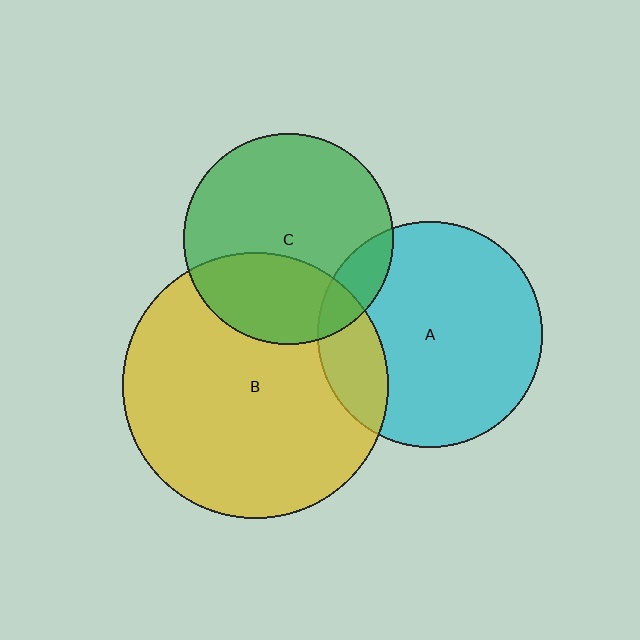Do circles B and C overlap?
Yes.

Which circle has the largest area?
Circle B (yellow).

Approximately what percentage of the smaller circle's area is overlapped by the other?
Approximately 30%.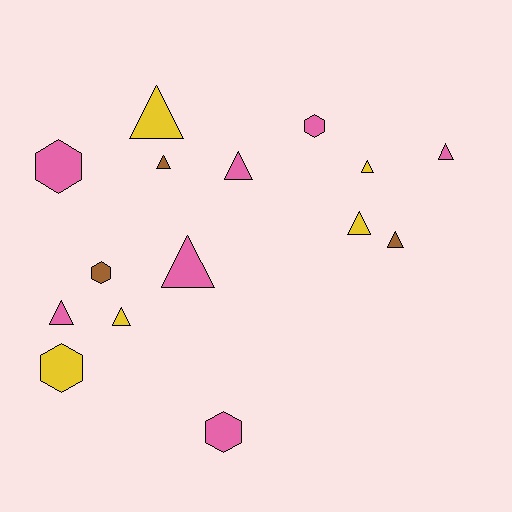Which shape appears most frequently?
Triangle, with 10 objects.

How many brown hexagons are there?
There is 1 brown hexagon.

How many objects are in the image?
There are 15 objects.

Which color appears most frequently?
Pink, with 7 objects.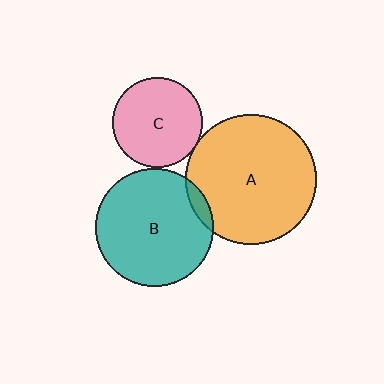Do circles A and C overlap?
Yes.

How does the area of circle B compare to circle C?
Approximately 1.7 times.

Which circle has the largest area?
Circle A (orange).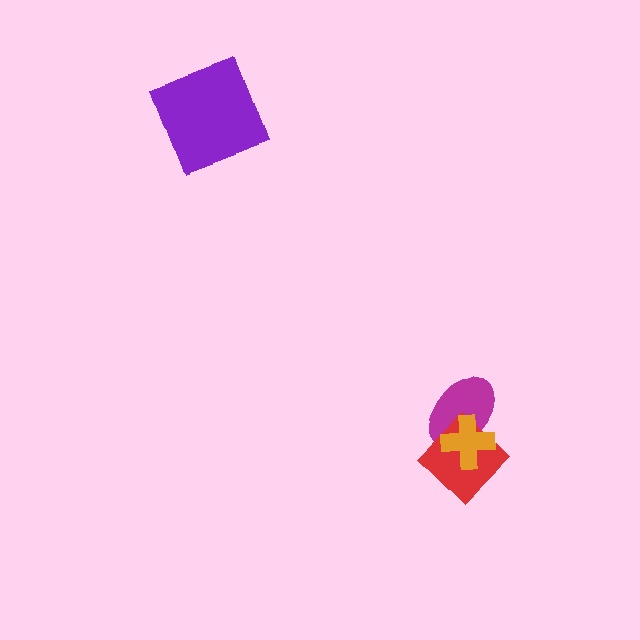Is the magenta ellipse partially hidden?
Yes, it is partially covered by another shape.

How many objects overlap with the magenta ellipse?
2 objects overlap with the magenta ellipse.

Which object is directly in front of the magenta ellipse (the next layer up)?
The red diamond is directly in front of the magenta ellipse.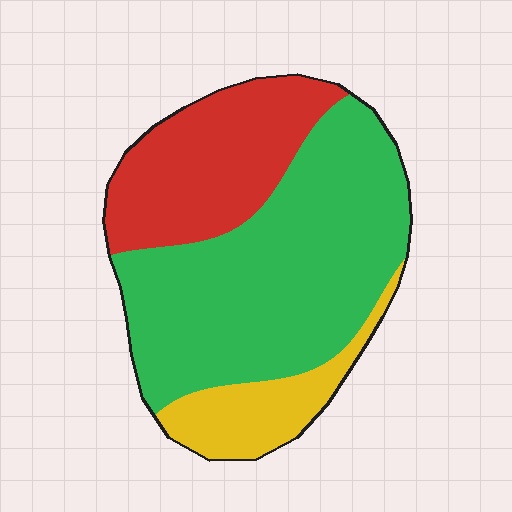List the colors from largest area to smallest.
From largest to smallest: green, red, yellow.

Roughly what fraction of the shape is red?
Red covers 28% of the shape.